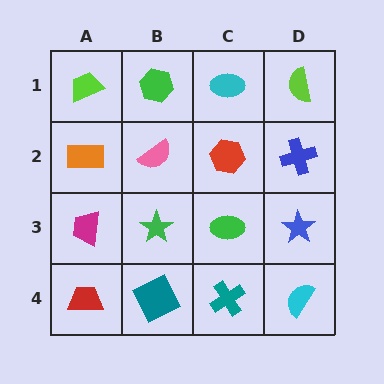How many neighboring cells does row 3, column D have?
3.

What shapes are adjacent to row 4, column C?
A green ellipse (row 3, column C), a teal square (row 4, column B), a cyan semicircle (row 4, column D).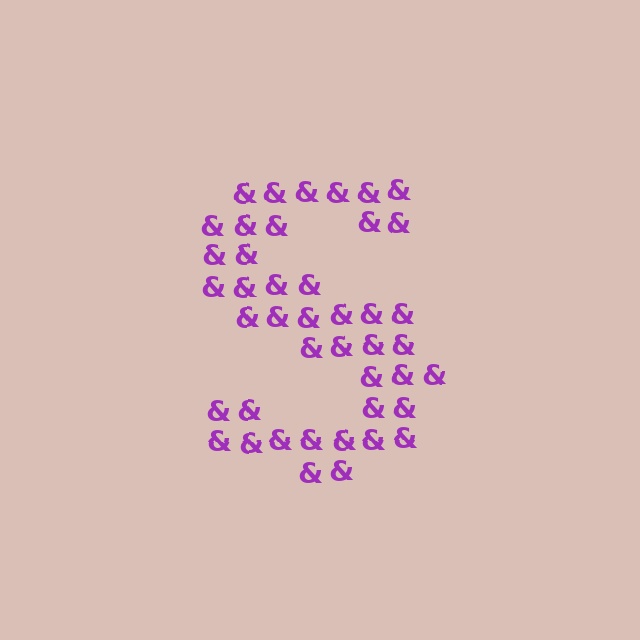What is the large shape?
The large shape is the letter S.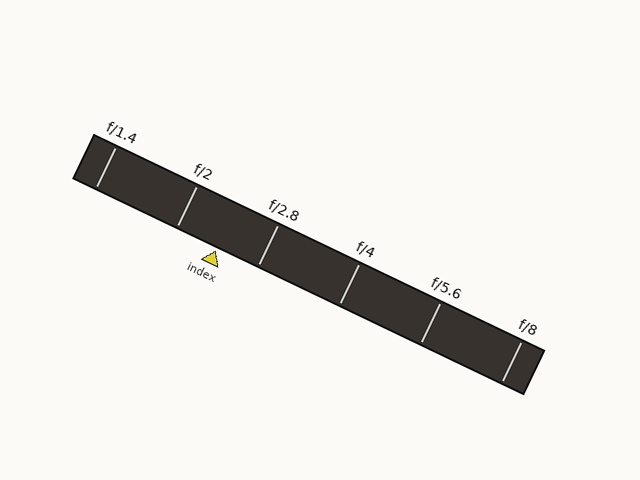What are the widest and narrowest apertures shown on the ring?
The widest aperture shown is f/1.4 and the narrowest is f/8.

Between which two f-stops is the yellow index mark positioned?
The index mark is between f/2 and f/2.8.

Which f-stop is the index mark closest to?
The index mark is closest to f/2.8.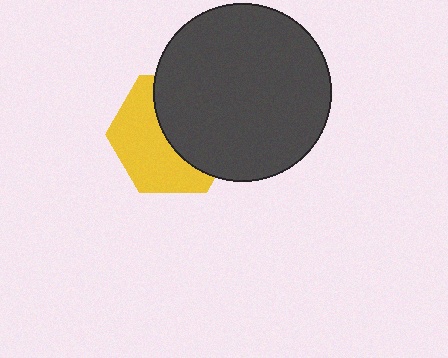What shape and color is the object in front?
The object in front is a dark gray circle.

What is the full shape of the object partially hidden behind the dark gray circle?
The partially hidden object is a yellow hexagon.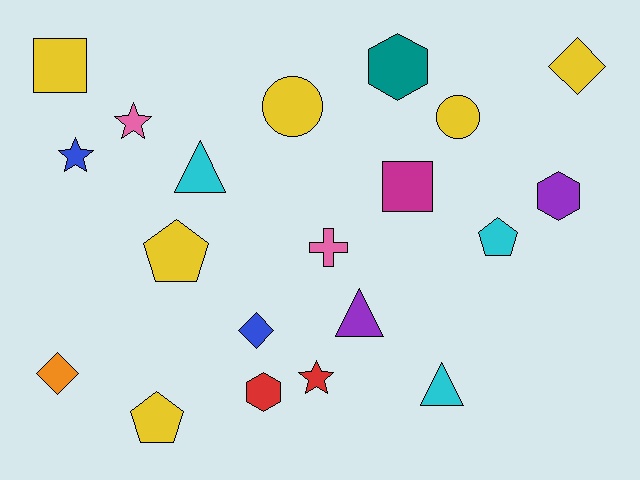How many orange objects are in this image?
There is 1 orange object.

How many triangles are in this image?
There are 3 triangles.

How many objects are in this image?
There are 20 objects.